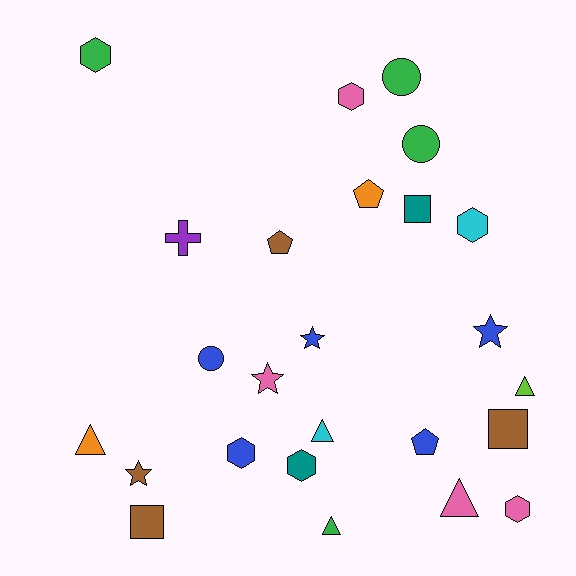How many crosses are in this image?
There is 1 cross.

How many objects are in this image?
There are 25 objects.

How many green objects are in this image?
There are 4 green objects.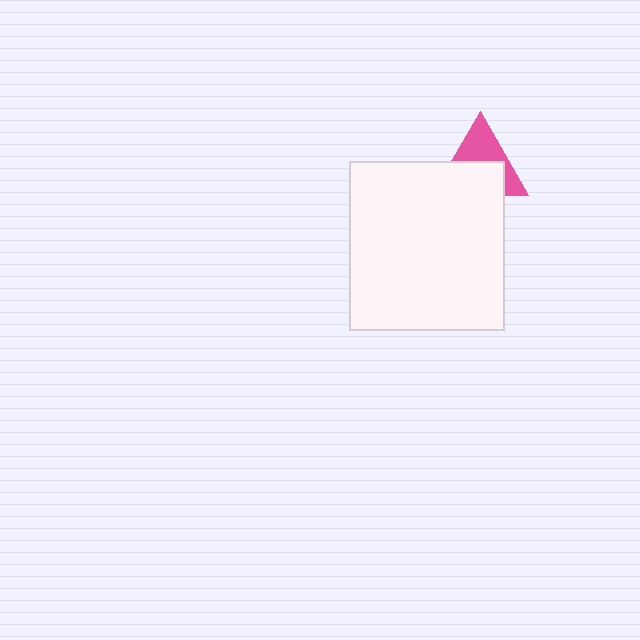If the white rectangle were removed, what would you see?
You would see the complete pink triangle.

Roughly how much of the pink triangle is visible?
About half of it is visible (roughly 47%).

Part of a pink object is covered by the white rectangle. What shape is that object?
It is a triangle.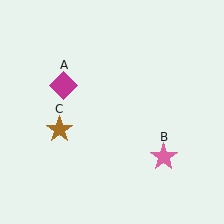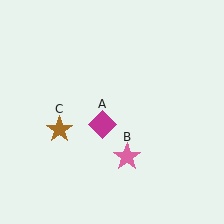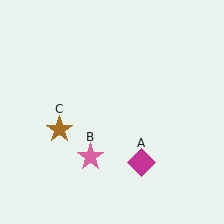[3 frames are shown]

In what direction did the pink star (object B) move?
The pink star (object B) moved left.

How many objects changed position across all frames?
2 objects changed position: magenta diamond (object A), pink star (object B).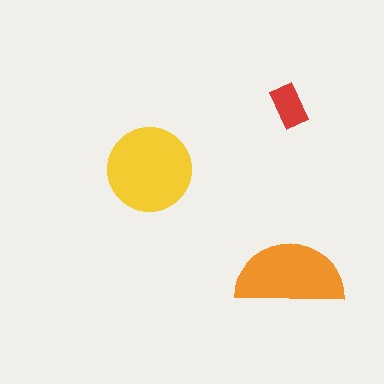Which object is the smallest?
The red rectangle.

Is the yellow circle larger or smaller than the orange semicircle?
Larger.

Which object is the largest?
The yellow circle.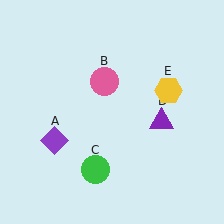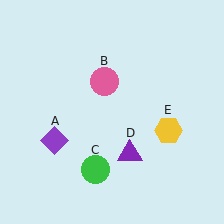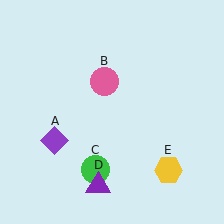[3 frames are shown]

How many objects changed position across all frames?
2 objects changed position: purple triangle (object D), yellow hexagon (object E).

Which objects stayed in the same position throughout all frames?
Purple diamond (object A) and pink circle (object B) and green circle (object C) remained stationary.